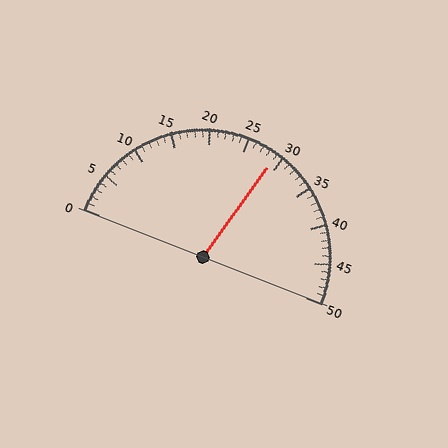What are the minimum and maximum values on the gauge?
The gauge ranges from 0 to 50.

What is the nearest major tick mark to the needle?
The nearest major tick mark is 30.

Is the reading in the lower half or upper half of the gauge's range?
The reading is in the upper half of the range (0 to 50).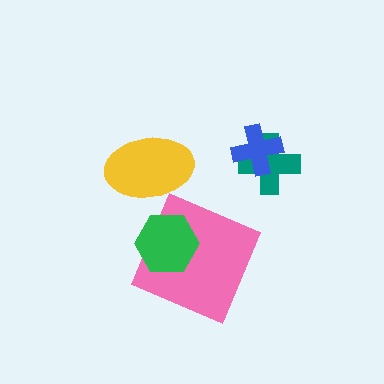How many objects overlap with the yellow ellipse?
0 objects overlap with the yellow ellipse.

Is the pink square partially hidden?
Yes, it is partially covered by another shape.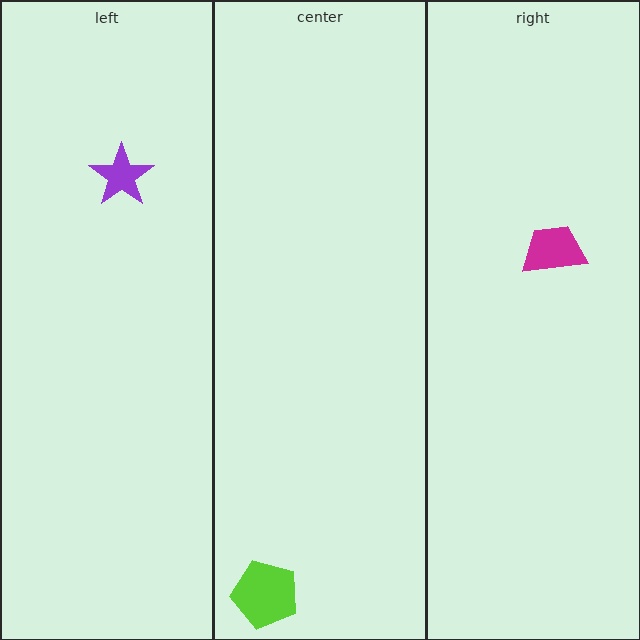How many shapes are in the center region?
1.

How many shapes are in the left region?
1.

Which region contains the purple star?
The left region.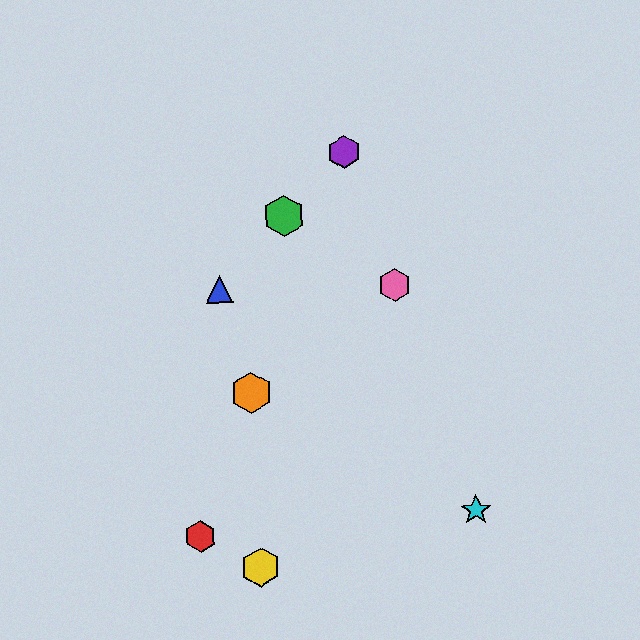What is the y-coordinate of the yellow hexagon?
The yellow hexagon is at y≈567.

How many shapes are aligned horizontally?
2 shapes (the blue triangle, the pink hexagon) are aligned horizontally.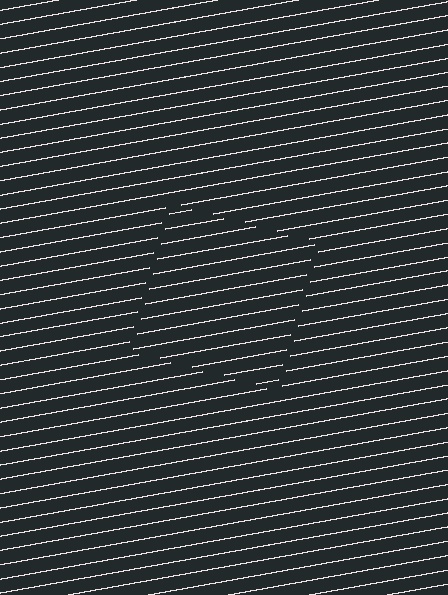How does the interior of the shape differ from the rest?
The interior of the shape contains the same grating, shifted by half a period — the contour is defined by the phase discontinuity where line-ends from the inner and outer gratings abut.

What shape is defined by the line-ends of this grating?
An illusory square. The interior of the shape contains the same grating, shifted by half a period — the contour is defined by the phase discontinuity where line-ends from the inner and outer gratings abut.